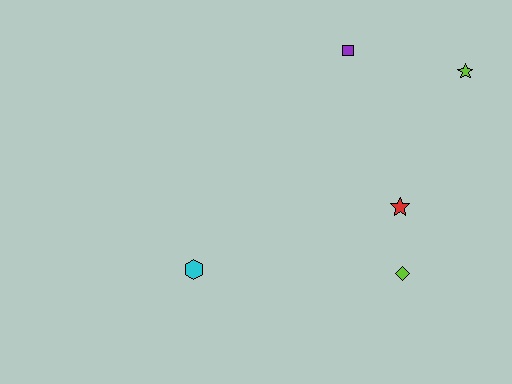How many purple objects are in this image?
There is 1 purple object.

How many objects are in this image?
There are 5 objects.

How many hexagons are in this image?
There is 1 hexagon.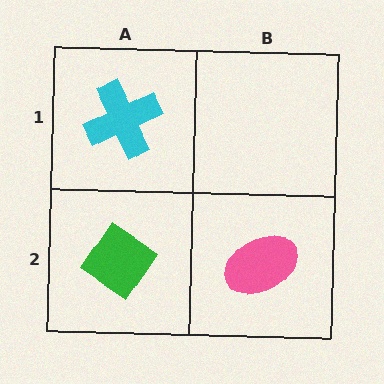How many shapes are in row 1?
1 shape.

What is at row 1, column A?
A cyan cross.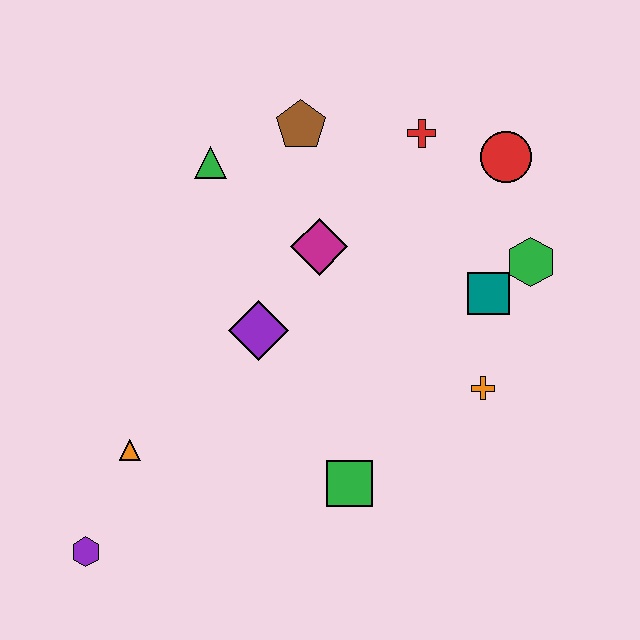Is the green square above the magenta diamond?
No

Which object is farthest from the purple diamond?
The red circle is farthest from the purple diamond.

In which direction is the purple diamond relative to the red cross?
The purple diamond is below the red cross.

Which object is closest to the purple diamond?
The magenta diamond is closest to the purple diamond.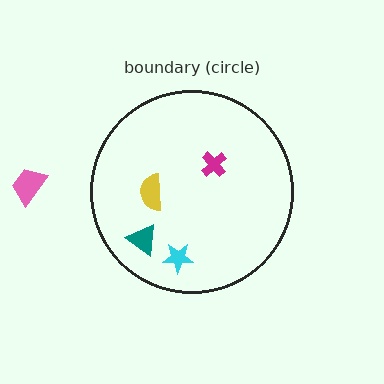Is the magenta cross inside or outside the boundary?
Inside.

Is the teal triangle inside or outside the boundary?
Inside.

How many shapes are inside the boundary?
4 inside, 1 outside.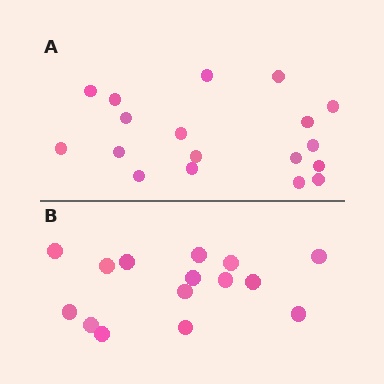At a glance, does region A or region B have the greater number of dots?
Region A (the top region) has more dots.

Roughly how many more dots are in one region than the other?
Region A has just a few more — roughly 2 or 3 more dots than region B.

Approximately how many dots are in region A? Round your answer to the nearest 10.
About 20 dots. (The exact count is 18, which rounds to 20.)